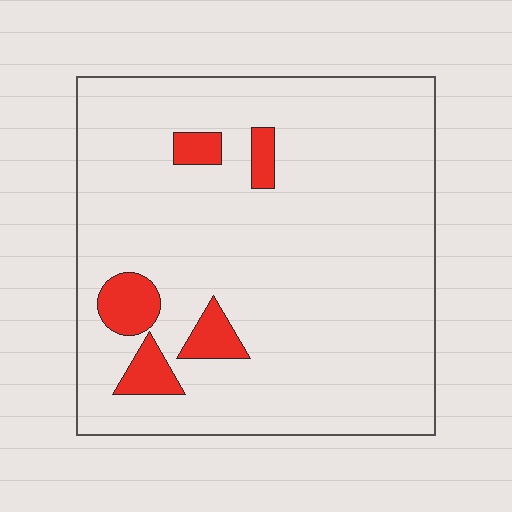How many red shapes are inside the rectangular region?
5.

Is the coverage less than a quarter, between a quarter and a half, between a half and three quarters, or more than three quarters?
Less than a quarter.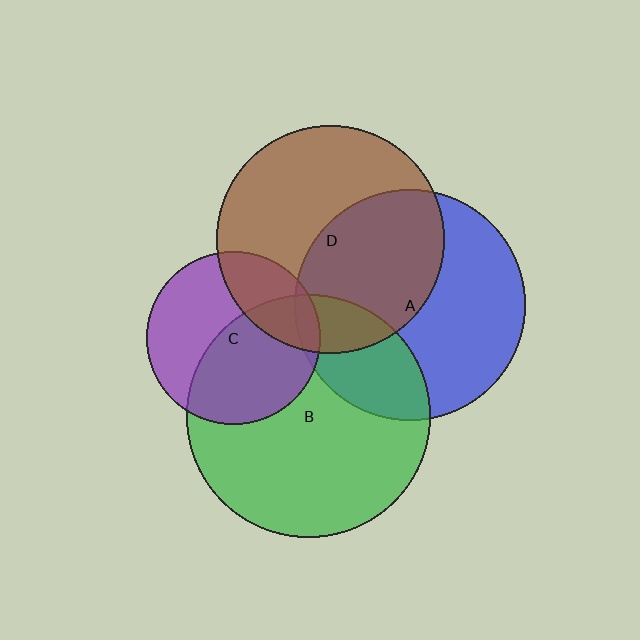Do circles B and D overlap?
Yes.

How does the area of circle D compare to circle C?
Approximately 1.7 times.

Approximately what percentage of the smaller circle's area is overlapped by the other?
Approximately 15%.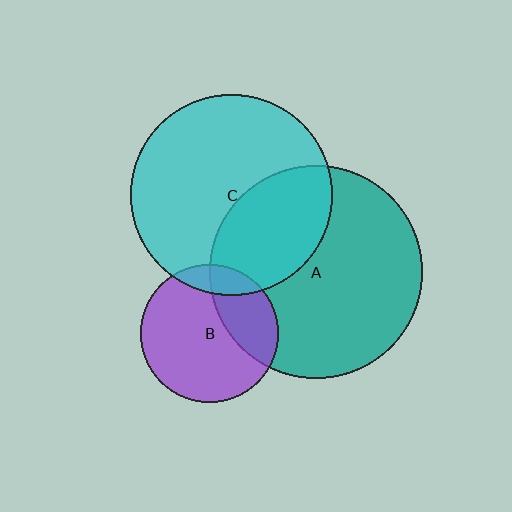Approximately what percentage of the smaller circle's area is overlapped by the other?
Approximately 15%.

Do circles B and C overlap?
Yes.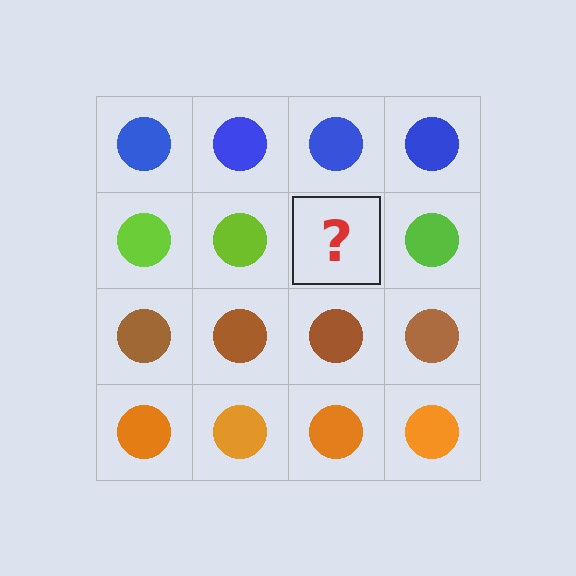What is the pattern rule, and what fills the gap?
The rule is that each row has a consistent color. The gap should be filled with a lime circle.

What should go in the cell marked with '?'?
The missing cell should contain a lime circle.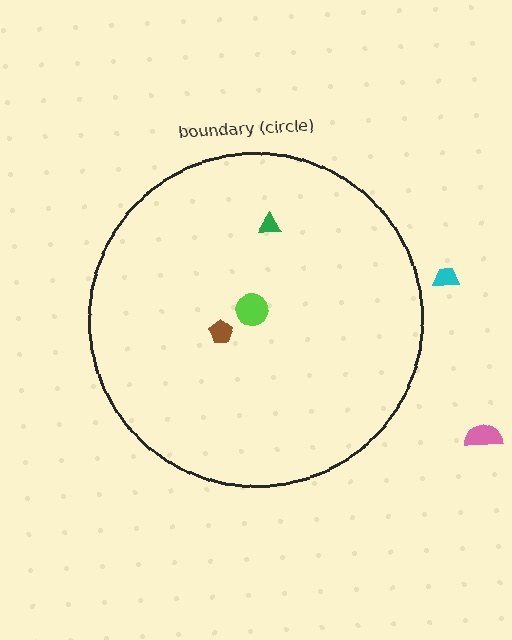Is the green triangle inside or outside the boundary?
Inside.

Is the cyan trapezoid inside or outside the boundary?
Outside.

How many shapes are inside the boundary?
3 inside, 2 outside.